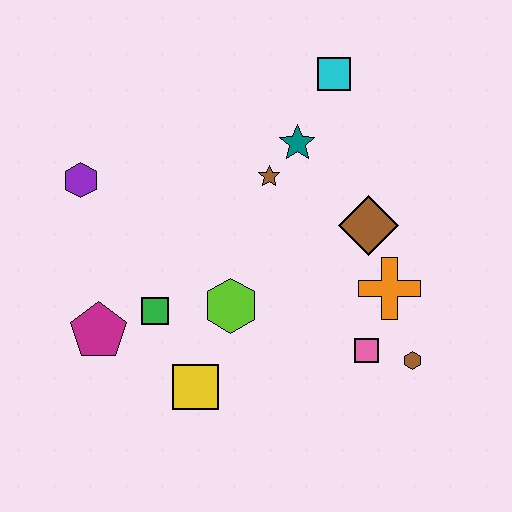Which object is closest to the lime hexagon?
The green square is closest to the lime hexagon.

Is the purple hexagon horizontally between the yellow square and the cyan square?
No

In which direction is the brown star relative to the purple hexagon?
The brown star is to the right of the purple hexagon.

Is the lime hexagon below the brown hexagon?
No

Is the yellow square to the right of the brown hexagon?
No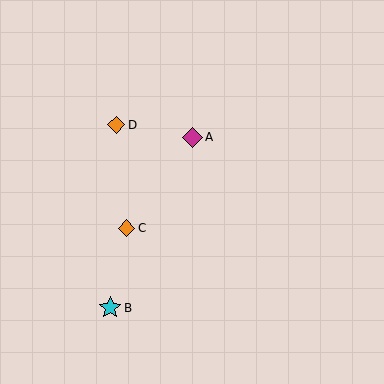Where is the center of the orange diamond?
The center of the orange diamond is at (116, 125).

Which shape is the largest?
The cyan star (labeled B) is the largest.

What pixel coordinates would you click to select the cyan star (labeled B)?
Click at (110, 308) to select the cyan star B.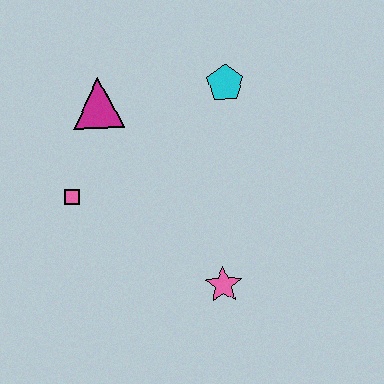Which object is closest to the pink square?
The magenta triangle is closest to the pink square.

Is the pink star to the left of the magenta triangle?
No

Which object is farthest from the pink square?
The cyan pentagon is farthest from the pink square.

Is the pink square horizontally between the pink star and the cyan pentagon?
No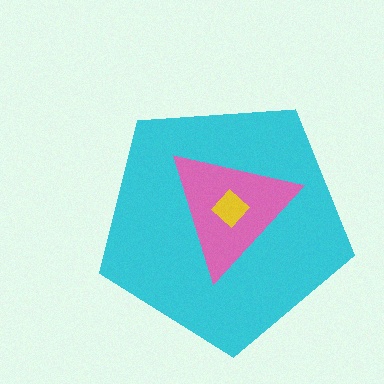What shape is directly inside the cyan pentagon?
The pink triangle.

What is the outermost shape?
The cyan pentagon.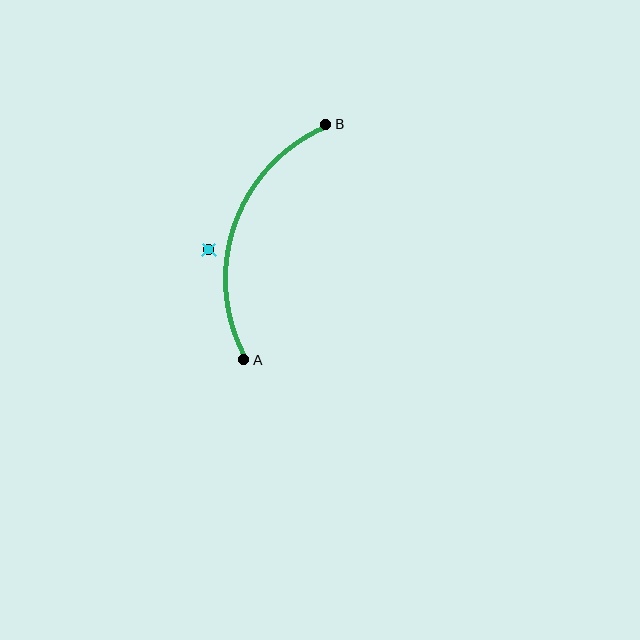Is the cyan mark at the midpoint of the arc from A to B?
No — the cyan mark does not lie on the arc at all. It sits slightly outside the curve.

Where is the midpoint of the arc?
The arc midpoint is the point on the curve farthest from the straight line joining A and B. It sits to the left of that line.